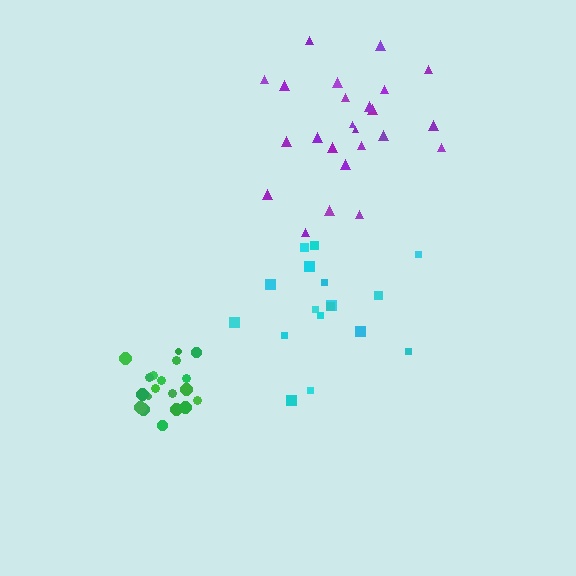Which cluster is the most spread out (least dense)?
Purple.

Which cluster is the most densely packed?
Green.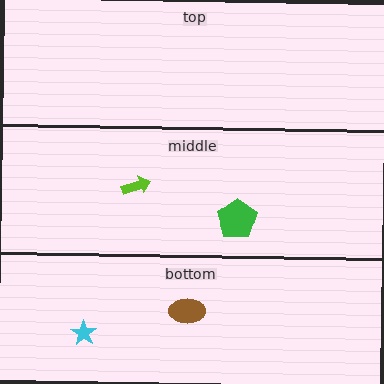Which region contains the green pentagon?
The middle region.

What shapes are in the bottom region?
The cyan star, the brown ellipse.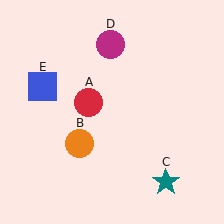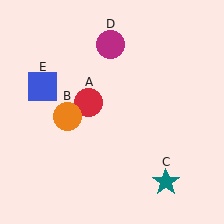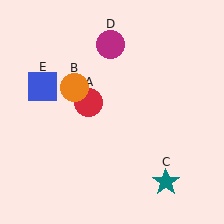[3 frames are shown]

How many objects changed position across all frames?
1 object changed position: orange circle (object B).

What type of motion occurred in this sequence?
The orange circle (object B) rotated clockwise around the center of the scene.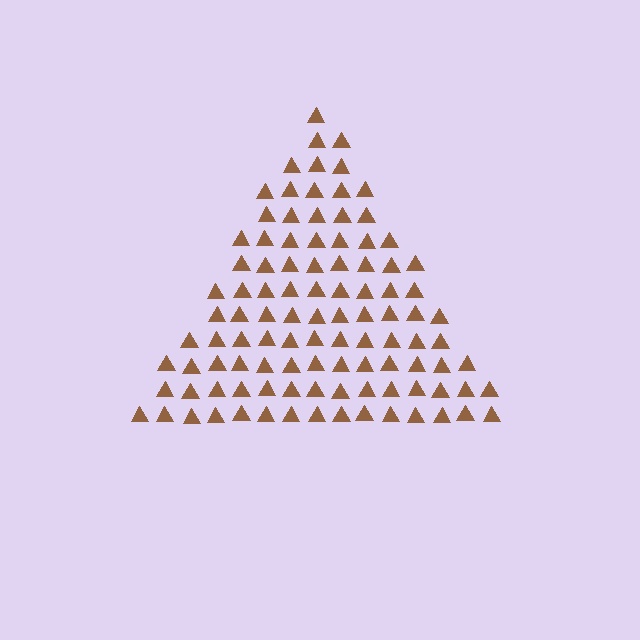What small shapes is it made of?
It is made of small triangles.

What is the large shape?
The large shape is a triangle.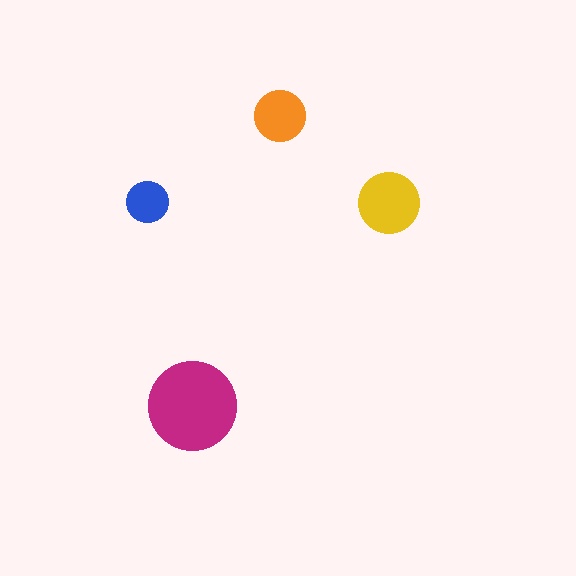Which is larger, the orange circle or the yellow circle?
The yellow one.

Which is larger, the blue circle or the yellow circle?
The yellow one.